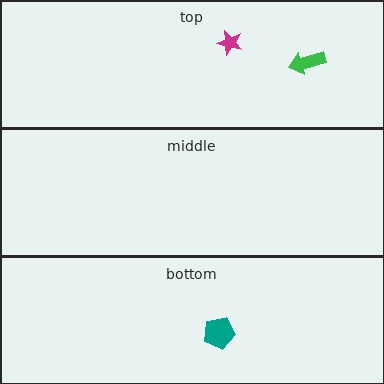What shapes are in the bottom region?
The teal pentagon.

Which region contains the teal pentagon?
The bottom region.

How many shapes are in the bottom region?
1.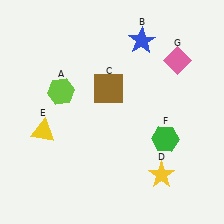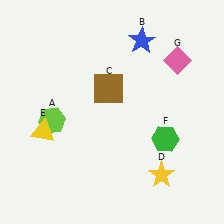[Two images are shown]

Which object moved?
The lime hexagon (A) moved down.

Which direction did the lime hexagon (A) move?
The lime hexagon (A) moved down.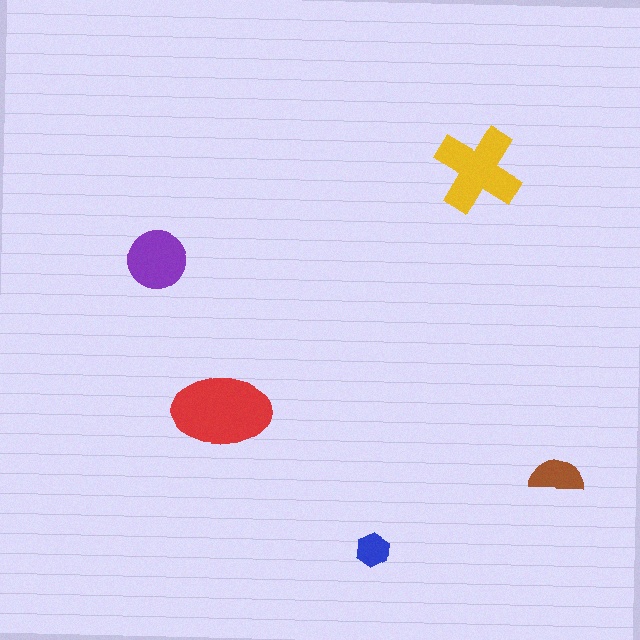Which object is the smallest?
The blue hexagon.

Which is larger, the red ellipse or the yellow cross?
The red ellipse.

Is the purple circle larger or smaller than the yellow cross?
Smaller.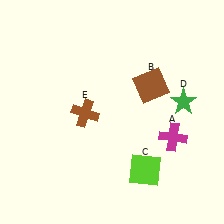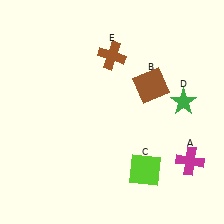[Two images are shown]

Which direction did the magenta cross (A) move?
The magenta cross (A) moved down.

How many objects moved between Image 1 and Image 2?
2 objects moved between the two images.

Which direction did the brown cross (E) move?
The brown cross (E) moved up.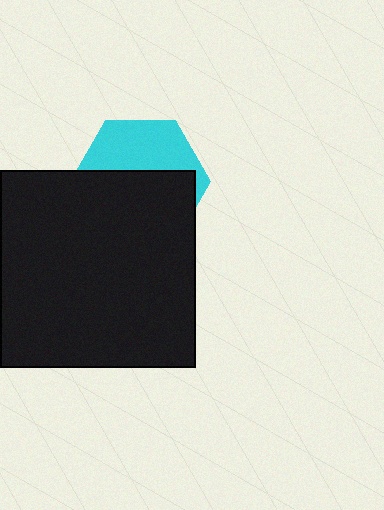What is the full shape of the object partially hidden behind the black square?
The partially hidden object is a cyan hexagon.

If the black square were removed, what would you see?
You would see the complete cyan hexagon.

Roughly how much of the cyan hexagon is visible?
A small part of it is visible (roughly 40%).